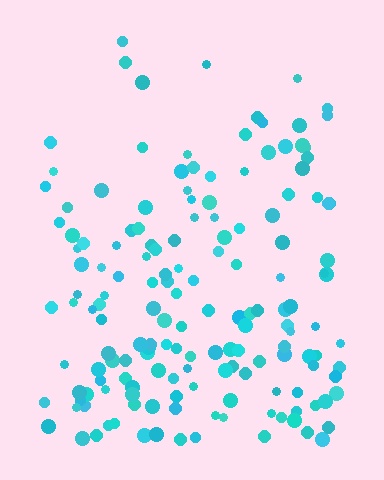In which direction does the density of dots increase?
From top to bottom, with the bottom side densest.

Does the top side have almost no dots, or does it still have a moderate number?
Still a moderate number, just noticeably fewer than the bottom.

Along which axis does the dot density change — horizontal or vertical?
Vertical.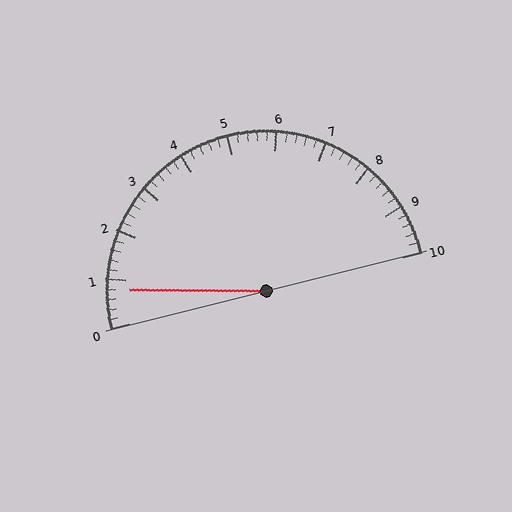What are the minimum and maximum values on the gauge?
The gauge ranges from 0 to 10.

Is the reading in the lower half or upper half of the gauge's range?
The reading is in the lower half of the range (0 to 10).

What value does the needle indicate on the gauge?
The needle indicates approximately 0.8.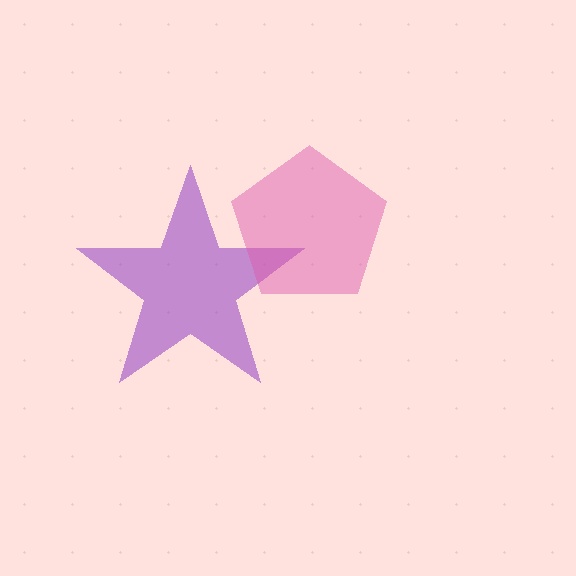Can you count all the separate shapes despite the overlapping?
Yes, there are 2 separate shapes.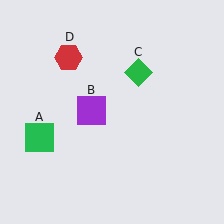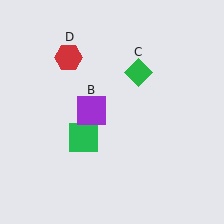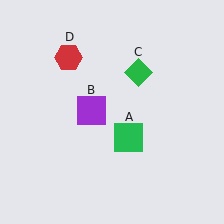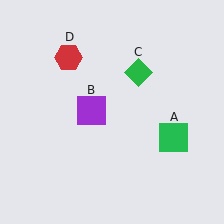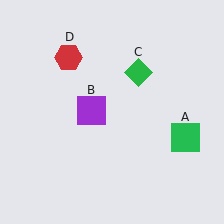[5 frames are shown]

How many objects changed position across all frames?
1 object changed position: green square (object A).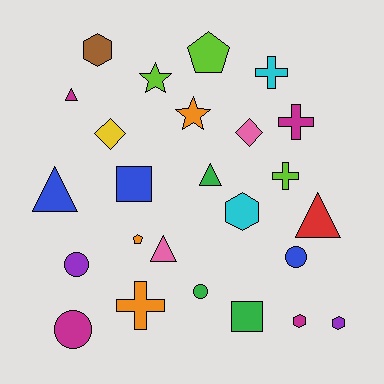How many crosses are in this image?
There are 4 crosses.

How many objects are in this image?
There are 25 objects.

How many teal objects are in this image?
There are no teal objects.